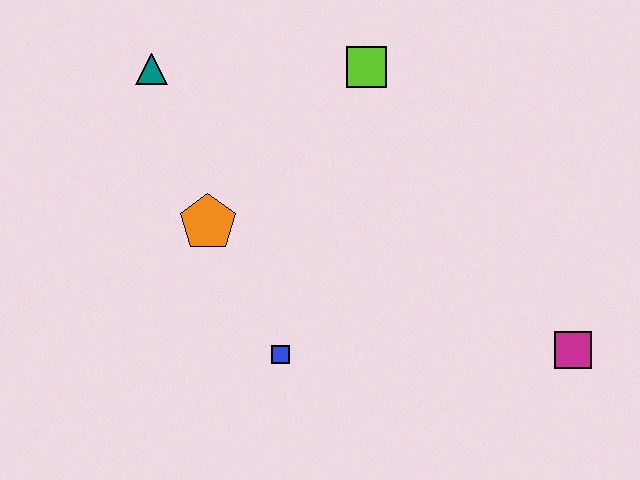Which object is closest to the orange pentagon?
The blue square is closest to the orange pentagon.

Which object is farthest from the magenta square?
The teal triangle is farthest from the magenta square.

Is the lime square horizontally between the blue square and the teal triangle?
No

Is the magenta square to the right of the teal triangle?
Yes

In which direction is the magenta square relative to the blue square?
The magenta square is to the right of the blue square.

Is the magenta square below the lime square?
Yes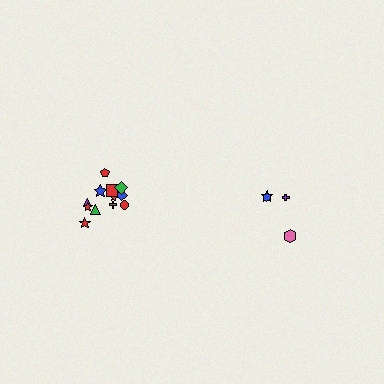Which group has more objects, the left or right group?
The left group.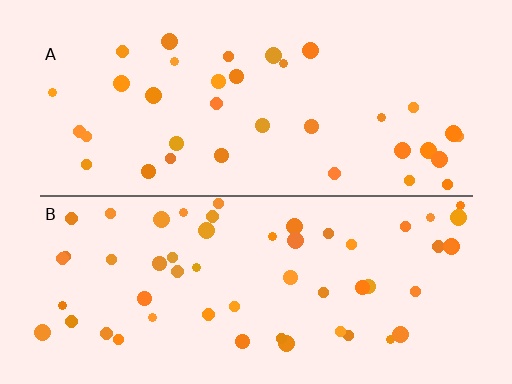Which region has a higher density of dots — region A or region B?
B (the bottom).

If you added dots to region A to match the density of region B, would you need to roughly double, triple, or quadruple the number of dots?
Approximately double.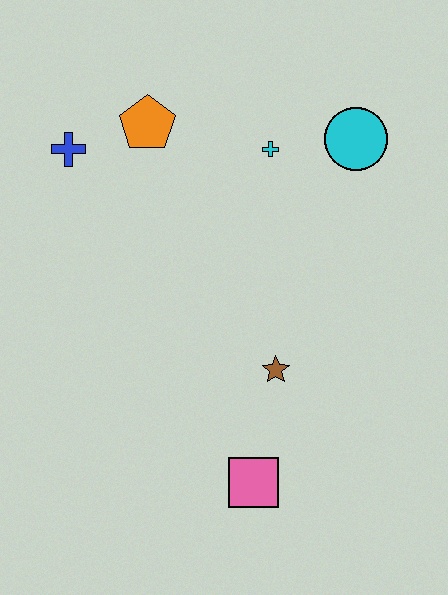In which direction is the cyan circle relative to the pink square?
The cyan circle is above the pink square.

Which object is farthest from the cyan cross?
The pink square is farthest from the cyan cross.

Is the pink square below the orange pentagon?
Yes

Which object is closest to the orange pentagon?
The blue cross is closest to the orange pentagon.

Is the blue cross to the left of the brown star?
Yes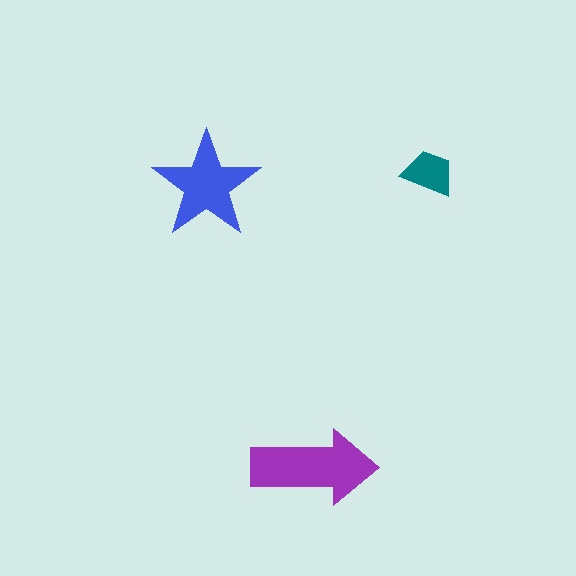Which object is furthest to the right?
The teal trapezoid is rightmost.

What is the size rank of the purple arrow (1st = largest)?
1st.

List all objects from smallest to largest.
The teal trapezoid, the blue star, the purple arrow.